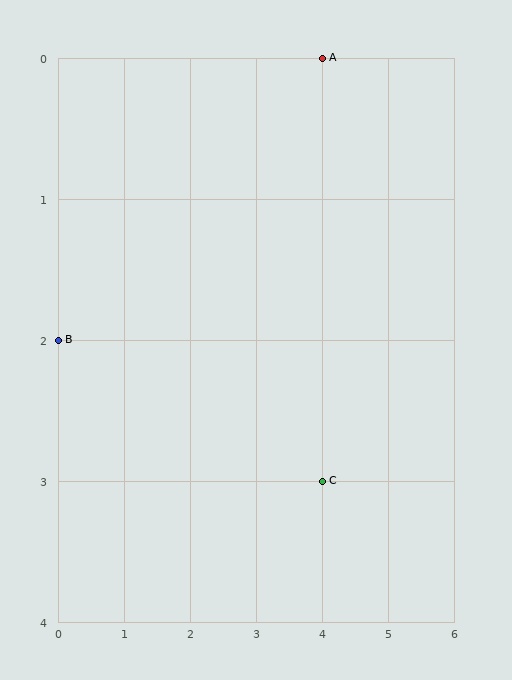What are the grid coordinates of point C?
Point C is at grid coordinates (4, 3).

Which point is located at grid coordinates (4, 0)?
Point A is at (4, 0).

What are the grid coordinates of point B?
Point B is at grid coordinates (0, 2).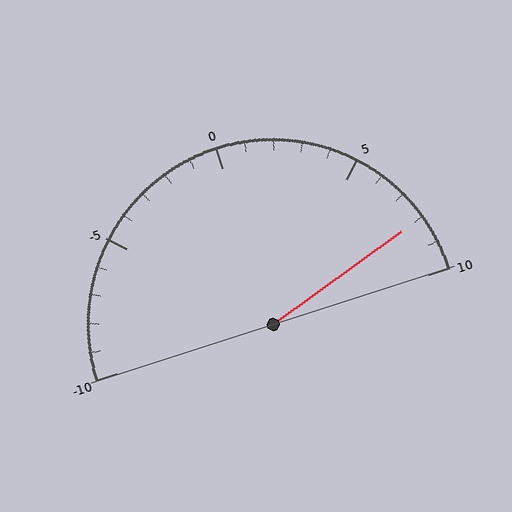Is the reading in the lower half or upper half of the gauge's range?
The reading is in the upper half of the range (-10 to 10).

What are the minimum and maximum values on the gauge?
The gauge ranges from -10 to 10.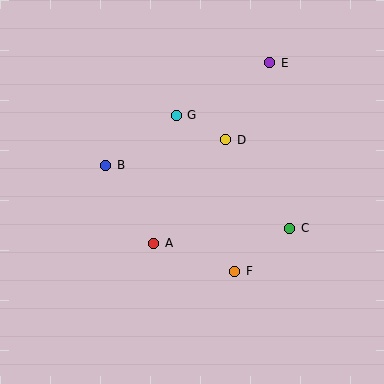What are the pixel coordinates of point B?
Point B is at (106, 165).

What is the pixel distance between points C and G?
The distance between C and G is 160 pixels.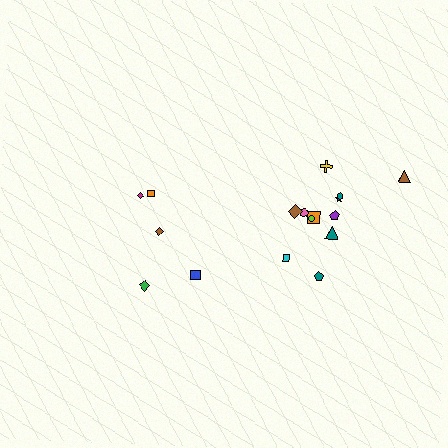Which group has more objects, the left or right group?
The right group.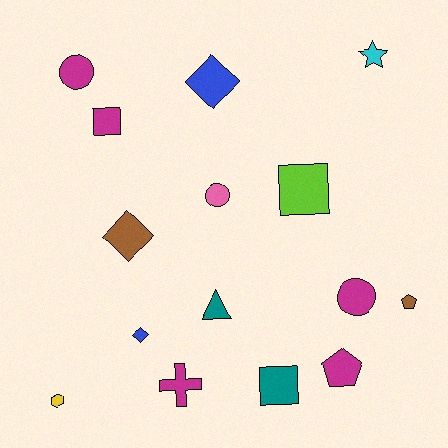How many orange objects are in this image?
There are no orange objects.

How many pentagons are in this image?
There are 2 pentagons.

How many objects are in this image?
There are 15 objects.